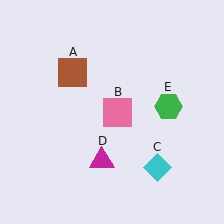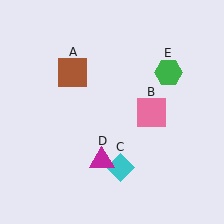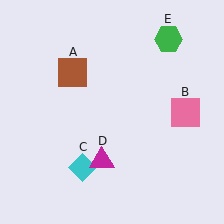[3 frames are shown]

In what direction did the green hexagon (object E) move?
The green hexagon (object E) moved up.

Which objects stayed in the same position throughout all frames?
Brown square (object A) and magenta triangle (object D) remained stationary.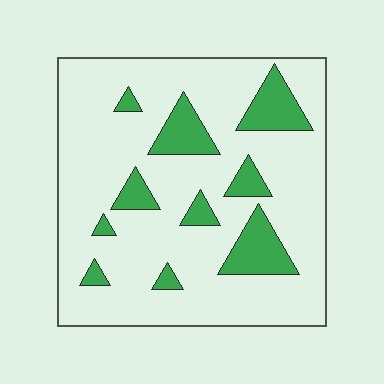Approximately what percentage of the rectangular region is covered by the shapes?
Approximately 20%.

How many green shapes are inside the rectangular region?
10.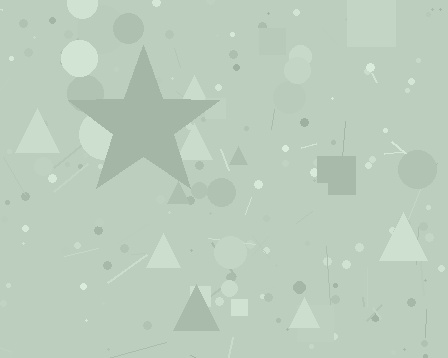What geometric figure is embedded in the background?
A star is embedded in the background.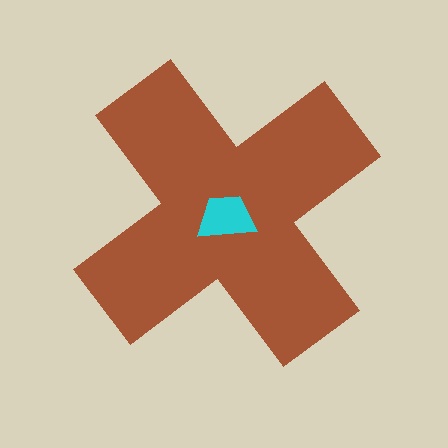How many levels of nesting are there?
2.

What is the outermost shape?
The brown cross.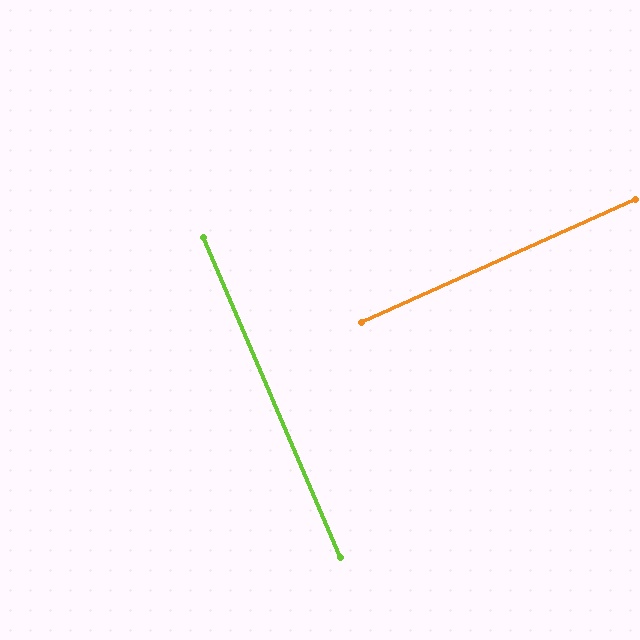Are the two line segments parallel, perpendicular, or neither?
Perpendicular — they meet at approximately 89°.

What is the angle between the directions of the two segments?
Approximately 89 degrees.